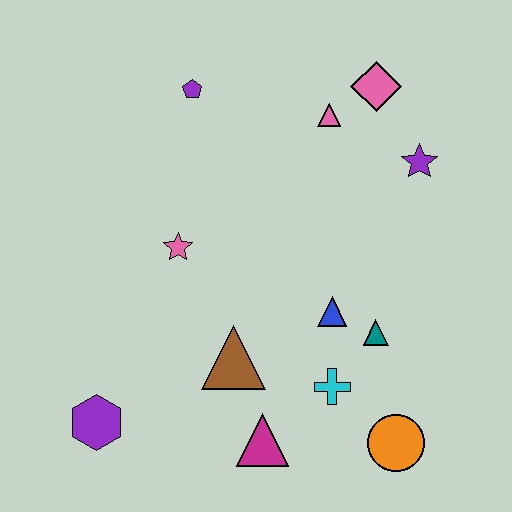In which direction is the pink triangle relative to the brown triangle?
The pink triangle is above the brown triangle.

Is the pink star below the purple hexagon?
No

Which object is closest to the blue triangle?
The teal triangle is closest to the blue triangle.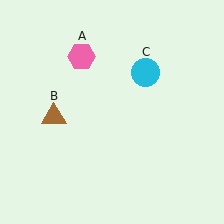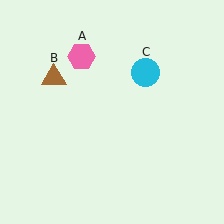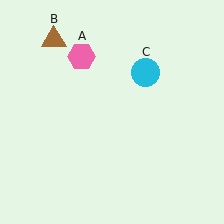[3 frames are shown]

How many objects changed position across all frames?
1 object changed position: brown triangle (object B).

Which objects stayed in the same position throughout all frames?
Pink hexagon (object A) and cyan circle (object C) remained stationary.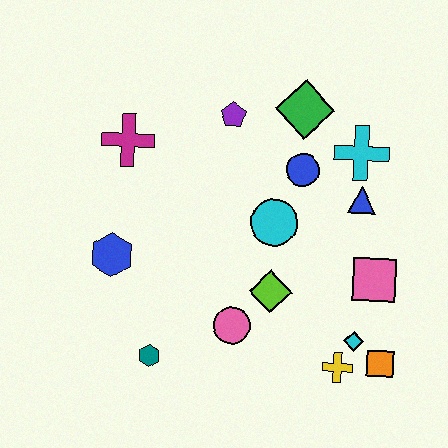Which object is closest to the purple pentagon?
The green diamond is closest to the purple pentagon.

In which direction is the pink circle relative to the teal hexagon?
The pink circle is to the right of the teal hexagon.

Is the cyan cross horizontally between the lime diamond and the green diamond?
No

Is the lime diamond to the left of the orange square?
Yes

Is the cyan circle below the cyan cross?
Yes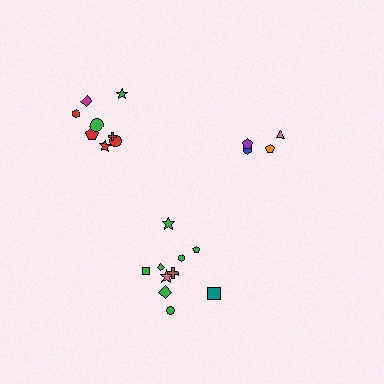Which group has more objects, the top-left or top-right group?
The top-left group.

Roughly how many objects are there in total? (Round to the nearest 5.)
Roughly 20 objects in total.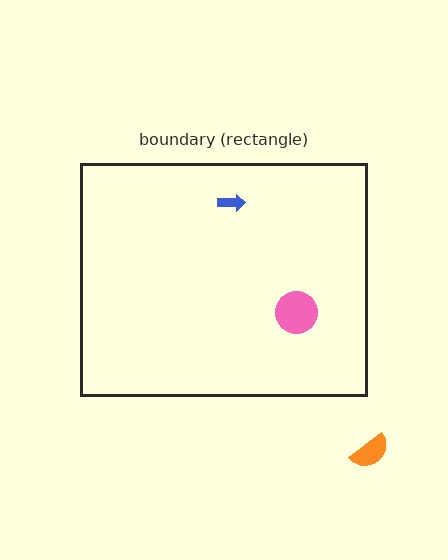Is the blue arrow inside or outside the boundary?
Inside.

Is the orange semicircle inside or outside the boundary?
Outside.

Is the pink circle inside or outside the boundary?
Inside.